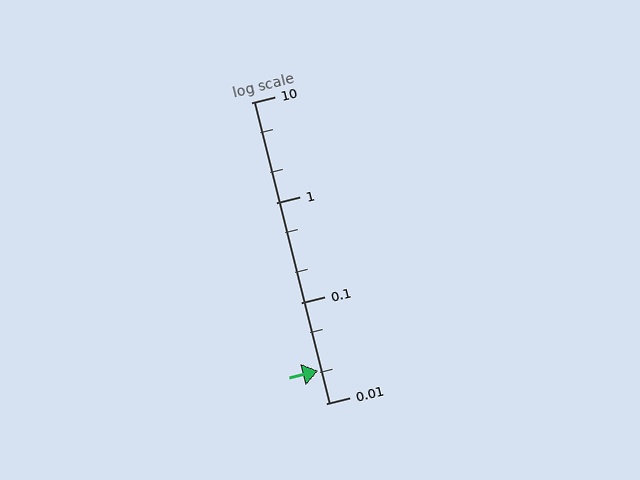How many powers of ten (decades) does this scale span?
The scale spans 3 decades, from 0.01 to 10.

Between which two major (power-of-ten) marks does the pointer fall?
The pointer is between 0.01 and 0.1.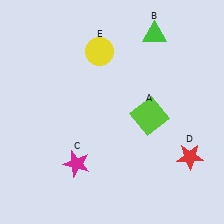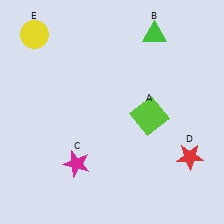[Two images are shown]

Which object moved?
The yellow circle (E) moved left.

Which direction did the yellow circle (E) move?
The yellow circle (E) moved left.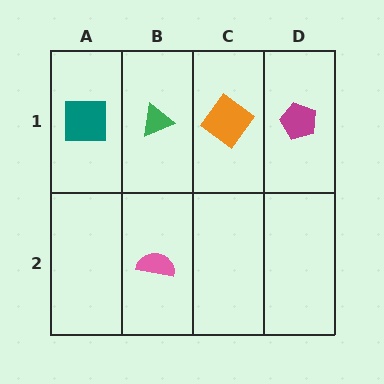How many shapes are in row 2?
1 shape.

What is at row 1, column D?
A magenta pentagon.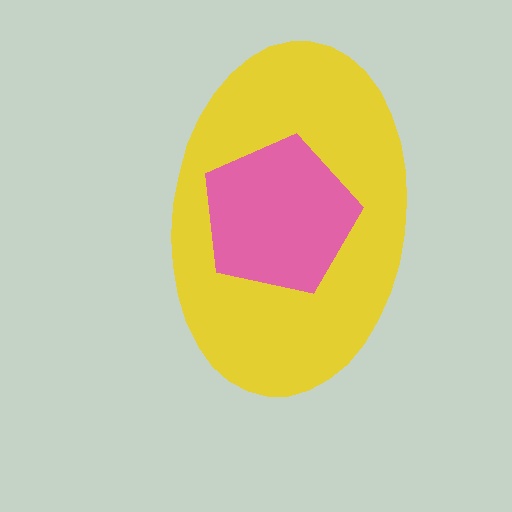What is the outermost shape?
The yellow ellipse.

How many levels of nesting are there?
2.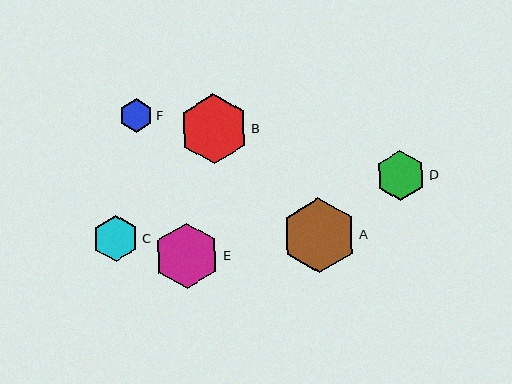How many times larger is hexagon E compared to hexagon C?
Hexagon E is approximately 1.4 times the size of hexagon C.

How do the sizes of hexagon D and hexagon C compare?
Hexagon D and hexagon C are approximately the same size.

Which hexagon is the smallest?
Hexagon F is the smallest with a size of approximately 33 pixels.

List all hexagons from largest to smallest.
From largest to smallest: A, B, E, D, C, F.